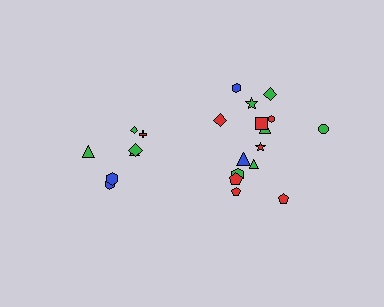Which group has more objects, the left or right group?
The right group.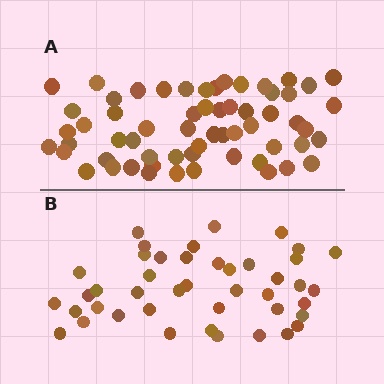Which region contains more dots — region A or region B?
Region A (the top region) has more dots.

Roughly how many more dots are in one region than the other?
Region A has approximately 15 more dots than region B.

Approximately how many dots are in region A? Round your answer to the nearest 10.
About 60 dots.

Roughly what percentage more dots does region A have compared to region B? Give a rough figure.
About 40% more.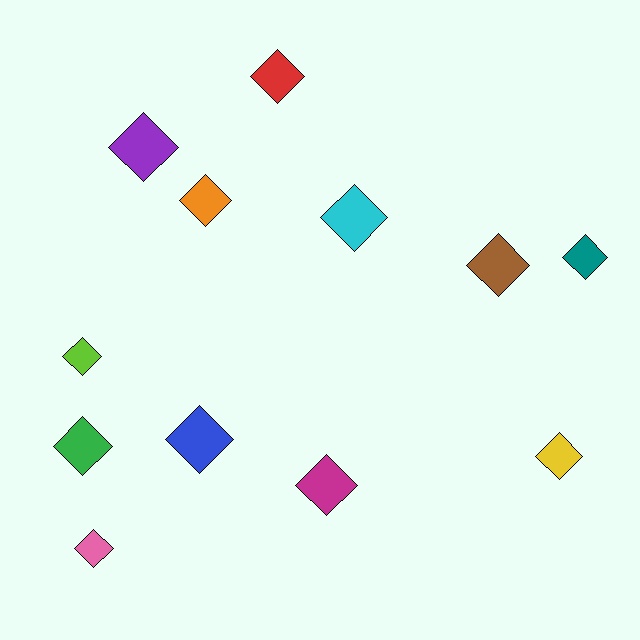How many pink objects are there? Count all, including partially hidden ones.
There is 1 pink object.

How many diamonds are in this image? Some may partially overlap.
There are 12 diamonds.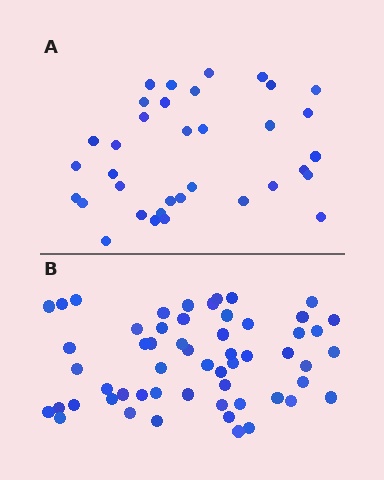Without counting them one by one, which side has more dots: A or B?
Region B (the bottom region) has more dots.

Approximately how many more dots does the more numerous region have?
Region B has approximately 20 more dots than region A.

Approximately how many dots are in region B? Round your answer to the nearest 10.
About 60 dots. (The exact count is 56, which rounds to 60.)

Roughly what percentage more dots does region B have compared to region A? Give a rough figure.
About 60% more.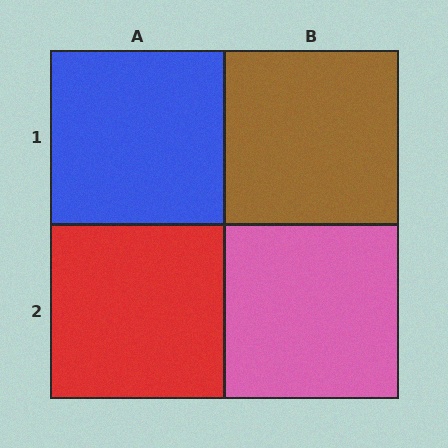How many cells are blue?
1 cell is blue.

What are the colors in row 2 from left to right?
Red, pink.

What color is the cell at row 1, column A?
Blue.